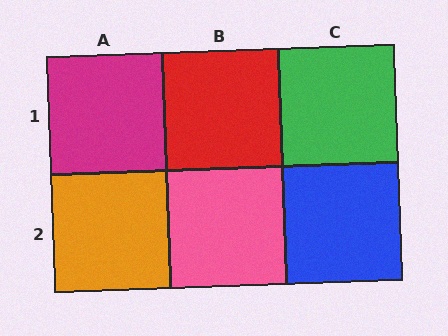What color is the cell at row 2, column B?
Pink.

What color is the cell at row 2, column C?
Blue.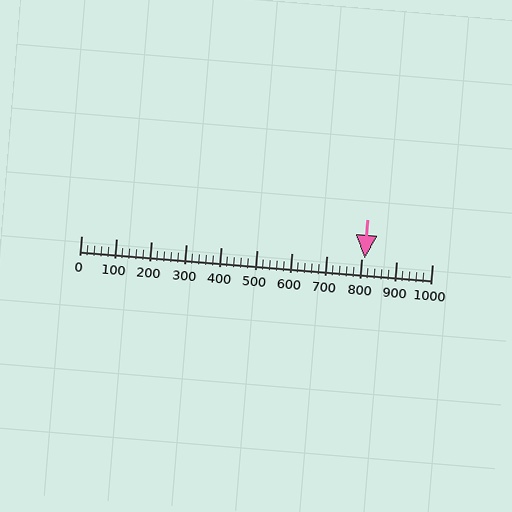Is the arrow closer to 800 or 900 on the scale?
The arrow is closer to 800.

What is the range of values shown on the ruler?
The ruler shows values from 0 to 1000.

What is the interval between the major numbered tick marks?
The major tick marks are spaced 100 units apart.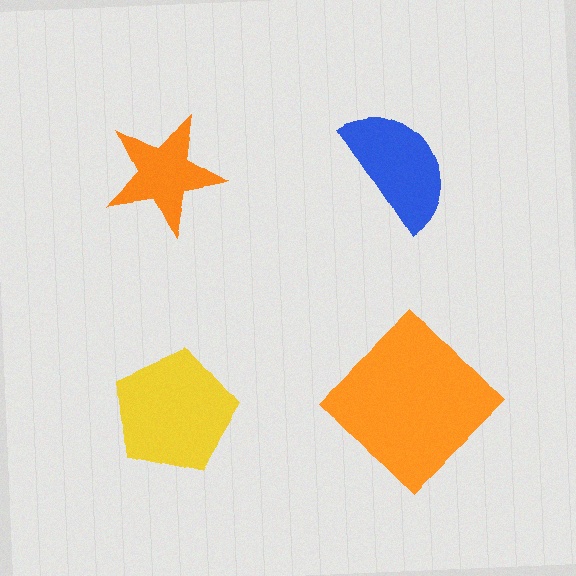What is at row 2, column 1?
A yellow pentagon.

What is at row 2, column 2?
An orange diamond.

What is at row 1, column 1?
An orange star.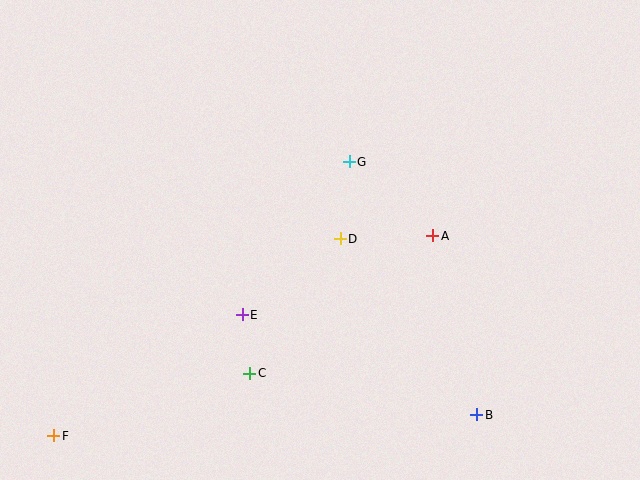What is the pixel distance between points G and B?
The distance between G and B is 283 pixels.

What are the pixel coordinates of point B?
Point B is at (477, 415).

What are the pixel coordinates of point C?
Point C is at (250, 373).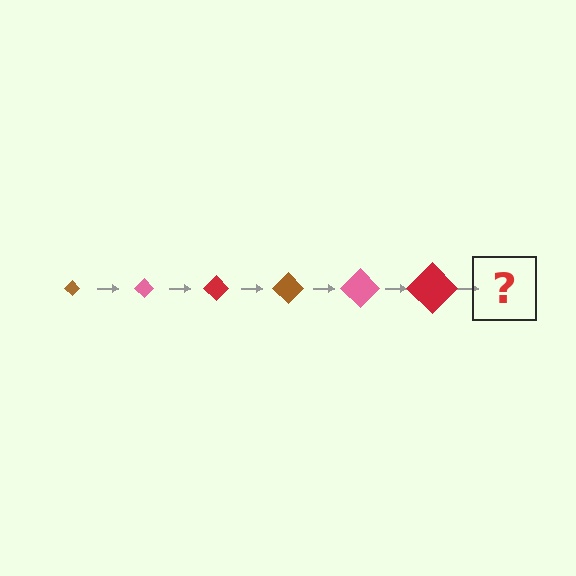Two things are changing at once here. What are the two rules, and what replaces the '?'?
The two rules are that the diamond grows larger each step and the color cycles through brown, pink, and red. The '?' should be a brown diamond, larger than the previous one.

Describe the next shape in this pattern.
It should be a brown diamond, larger than the previous one.